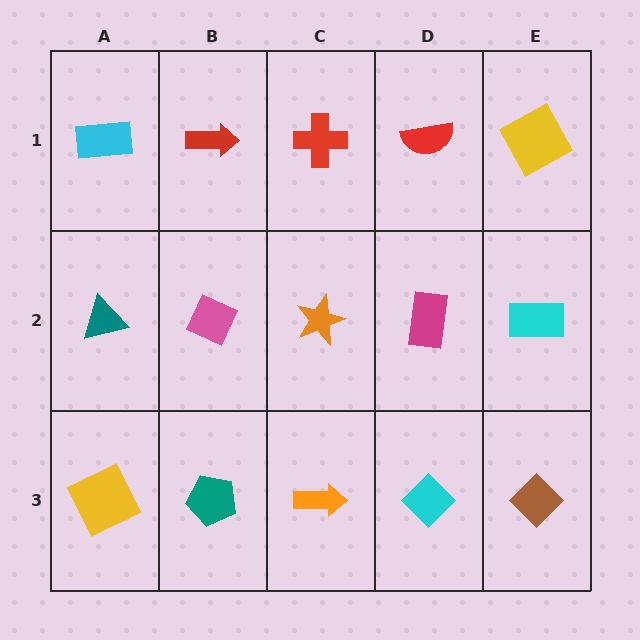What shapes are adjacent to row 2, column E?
A yellow square (row 1, column E), a brown diamond (row 3, column E), a magenta rectangle (row 2, column D).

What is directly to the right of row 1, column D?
A yellow square.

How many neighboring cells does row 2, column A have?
3.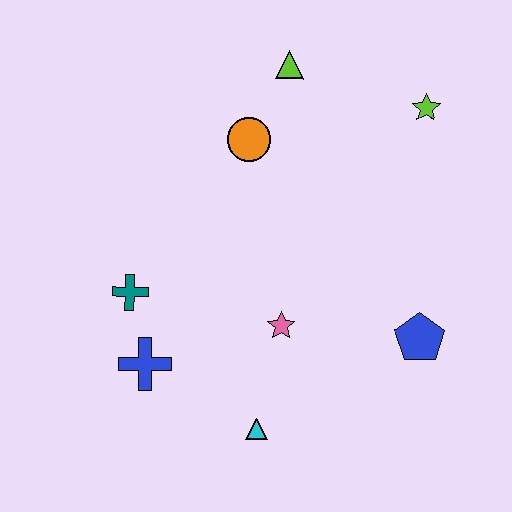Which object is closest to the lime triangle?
The orange circle is closest to the lime triangle.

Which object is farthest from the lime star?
The blue cross is farthest from the lime star.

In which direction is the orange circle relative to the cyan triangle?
The orange circle is above the cyan triangle.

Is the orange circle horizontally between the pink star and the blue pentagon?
No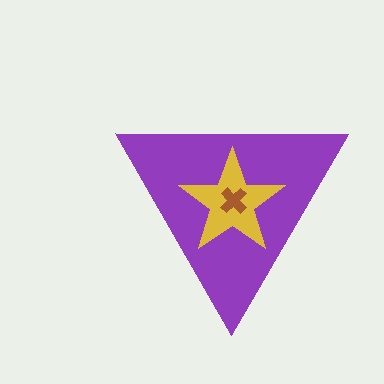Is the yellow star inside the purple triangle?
Yes.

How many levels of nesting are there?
3.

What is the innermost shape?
The brown cross.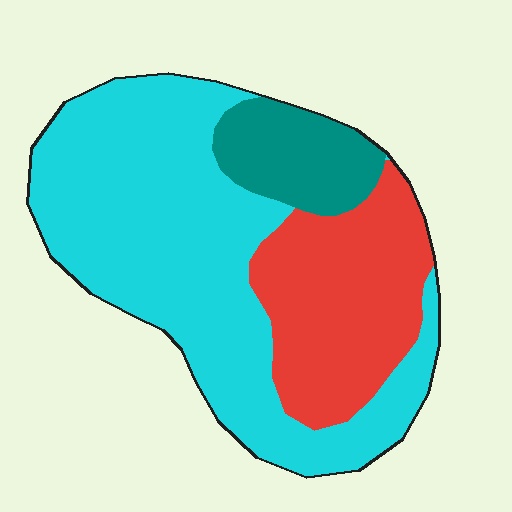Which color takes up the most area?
Cyan, at roughly 60%.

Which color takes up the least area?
Teal, at roughly 15%.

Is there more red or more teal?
Red.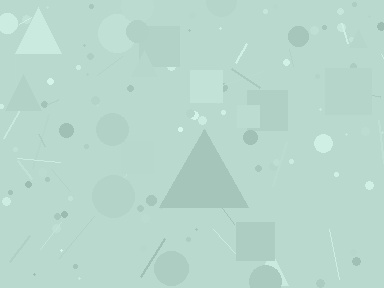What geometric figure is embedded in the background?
A triangle is embedded in the background.